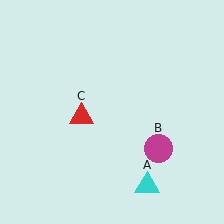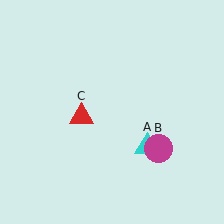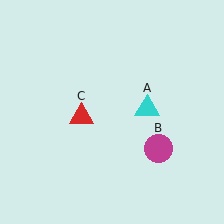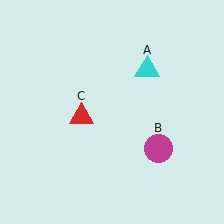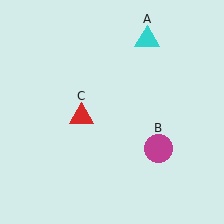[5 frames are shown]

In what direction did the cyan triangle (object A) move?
The cyan triangle (object A) moved up.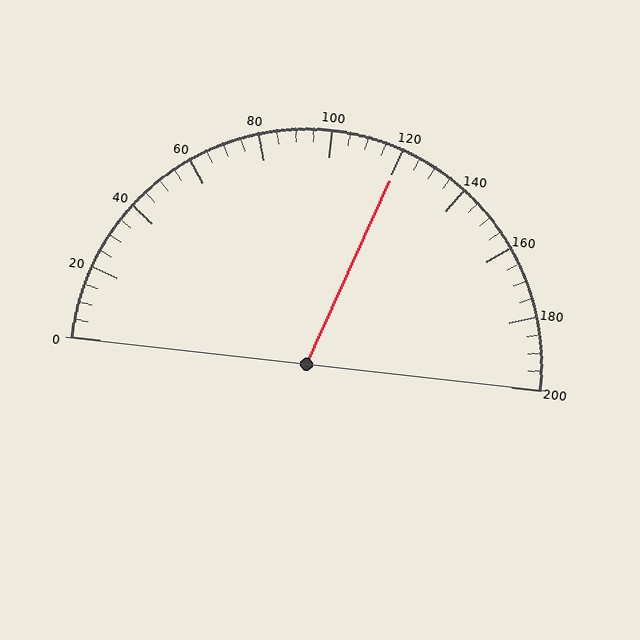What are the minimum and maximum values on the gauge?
The gauge ranges from 0 to 200.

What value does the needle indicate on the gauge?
The needle indicates approximately 120.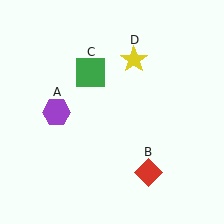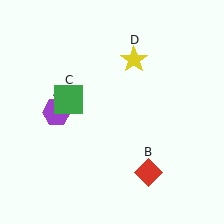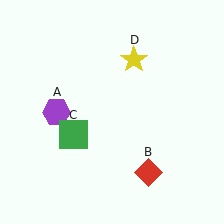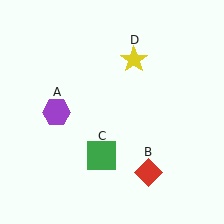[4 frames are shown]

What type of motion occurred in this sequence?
The green square (object C) rotated counterclockwise around the center of the scene.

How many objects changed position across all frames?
1 object changed position: green square (object C).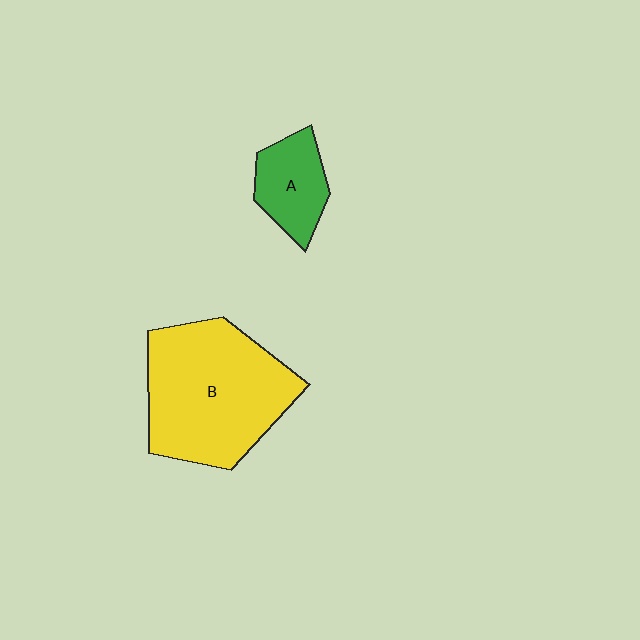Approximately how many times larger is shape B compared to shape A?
Approximately 2.8 times.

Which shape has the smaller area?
Shape A (green).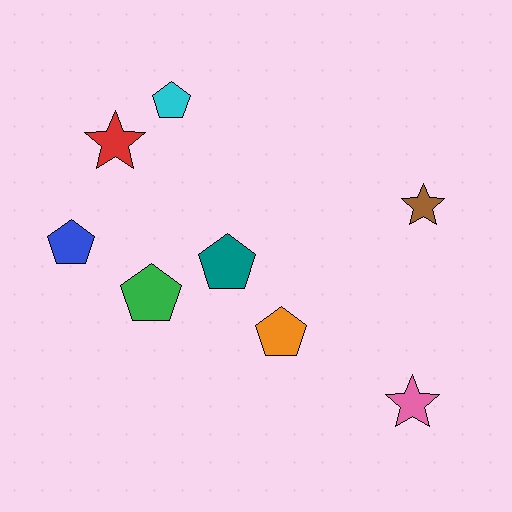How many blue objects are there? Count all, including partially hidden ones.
There is 1 blue object.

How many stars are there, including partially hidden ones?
There are 3 stars.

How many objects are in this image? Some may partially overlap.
There are 8 objects.